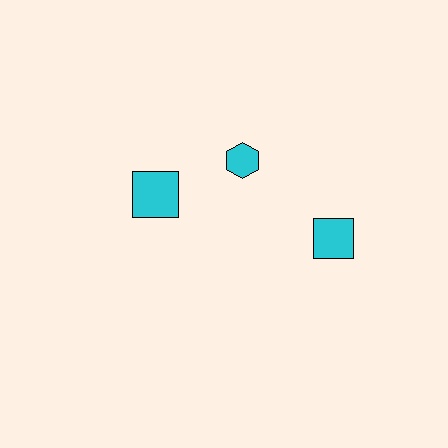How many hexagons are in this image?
There is 1 hexagon.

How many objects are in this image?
There are 3 objects.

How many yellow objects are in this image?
There are no yellow objects.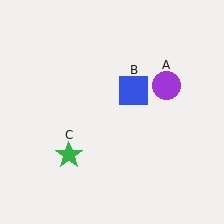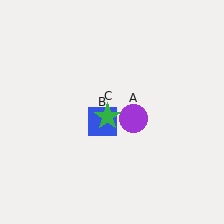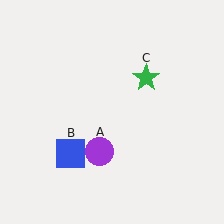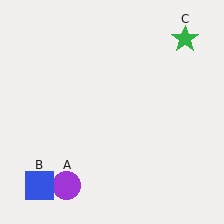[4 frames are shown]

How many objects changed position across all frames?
3 objects changed position: purple circle (object A), blue square (object B), green star (object C).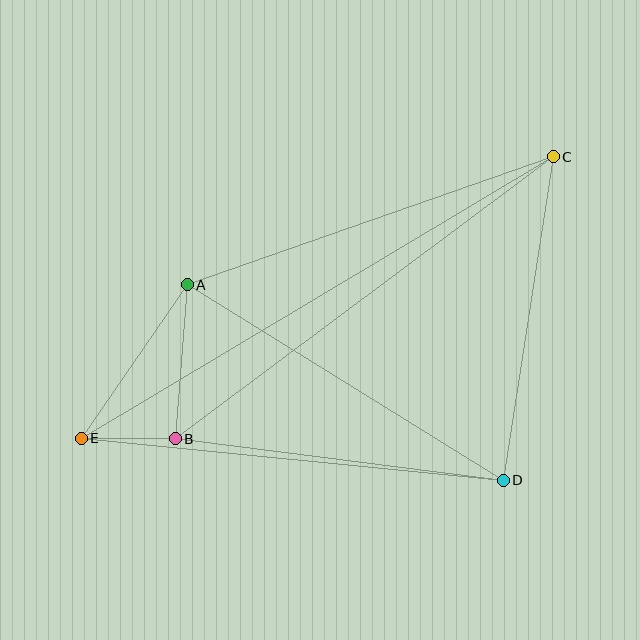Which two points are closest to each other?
Points B and E are closest to each other.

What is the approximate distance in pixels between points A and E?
The distance between A and E is approximately 187 pixels.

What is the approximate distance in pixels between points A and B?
The distance between A and B is approximately 154 pixels.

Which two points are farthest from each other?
Points C and E are farthest from each other.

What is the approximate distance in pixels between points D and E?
The distance between D and E is approximately 424 pixels.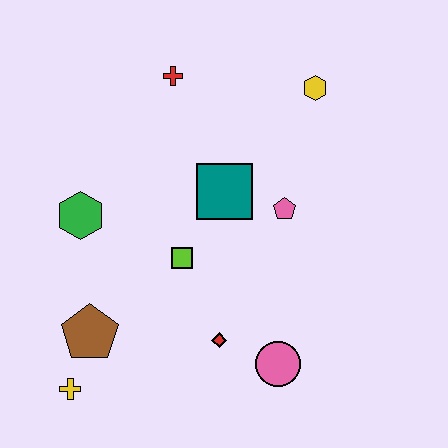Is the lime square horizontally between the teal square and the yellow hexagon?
No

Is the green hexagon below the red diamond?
No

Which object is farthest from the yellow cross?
The yellow hexagon is farthest from the yellow cross.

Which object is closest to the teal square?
The pink pentagon is closest to the teal square.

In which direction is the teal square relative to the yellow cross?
The teal square is above the yellow cross.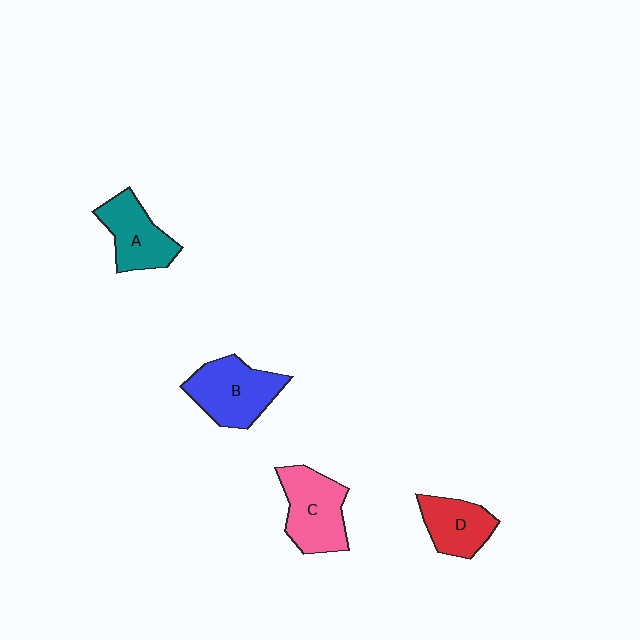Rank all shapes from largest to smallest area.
From largest to smallest: B (blue), C (pink), A (teal), D (red).